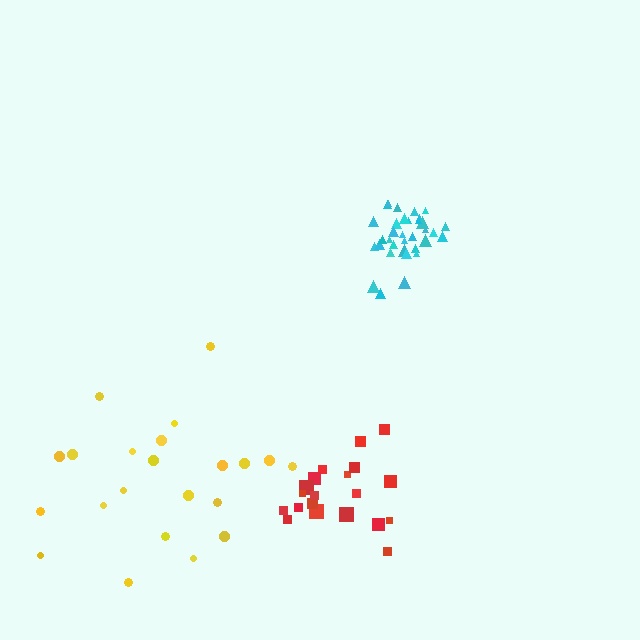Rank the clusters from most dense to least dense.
cyan, red, yellow.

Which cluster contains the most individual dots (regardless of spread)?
Cyan (34).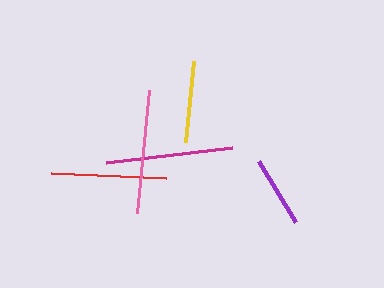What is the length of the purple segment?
The purple segment is approximately 72 pixels long.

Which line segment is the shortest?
The purple line is the shortest at approximately 72 pixels.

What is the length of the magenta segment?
The magenta segment is approximately 126 pixels long.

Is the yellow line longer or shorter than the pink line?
The pink line is longer than the yellow line.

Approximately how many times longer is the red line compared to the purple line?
The red line is approximately 1.6 times the length of the purple line.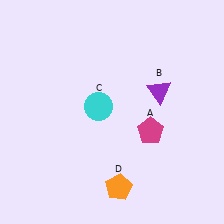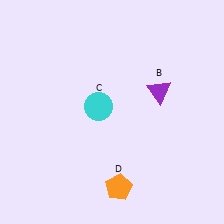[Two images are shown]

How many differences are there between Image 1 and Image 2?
There is 1 difference between the two images.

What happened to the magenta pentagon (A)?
The magenta pentagon (A) was removed in Image 2. It was in the bottom-right area of Image 1.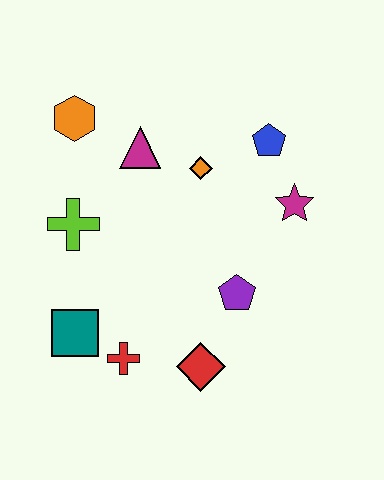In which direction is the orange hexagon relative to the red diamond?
The orange hexagon is above the red diamond.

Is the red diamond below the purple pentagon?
Yes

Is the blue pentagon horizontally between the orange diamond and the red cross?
No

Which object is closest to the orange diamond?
The magenta triangle is closest to the orange diamond.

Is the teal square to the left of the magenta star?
Yes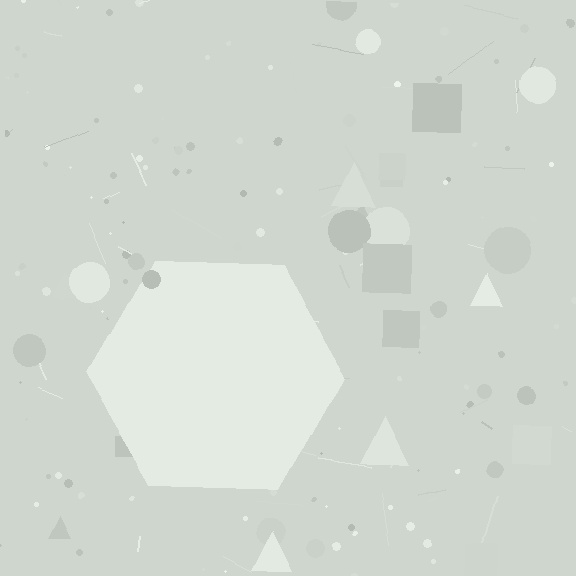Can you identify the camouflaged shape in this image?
The camouflaged shape is a hexagon.